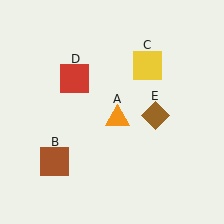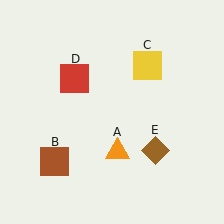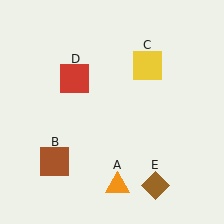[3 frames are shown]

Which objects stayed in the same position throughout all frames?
Brown square (object B) and yellow square (object C) and red square (object D) remained stationary.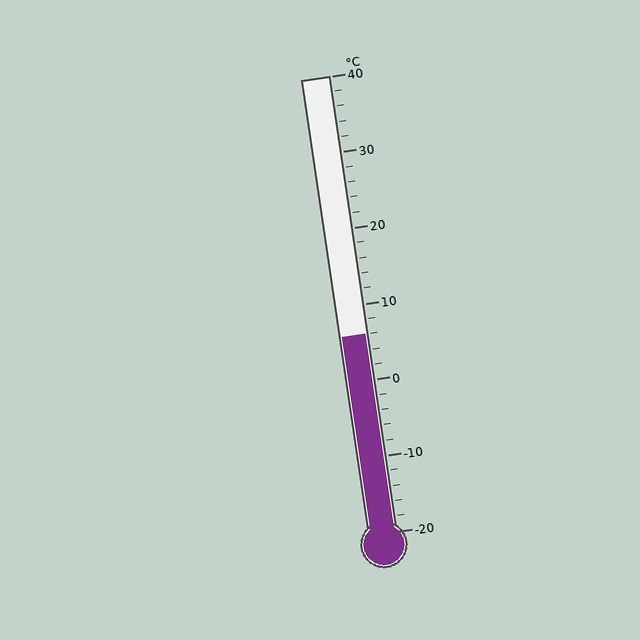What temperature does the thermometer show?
The thermometer shows approximately 6°C.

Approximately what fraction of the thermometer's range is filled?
The thermometer is filled to approximately 45% of its range.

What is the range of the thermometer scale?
The thermometer scale ranges from -20°C to 40°C.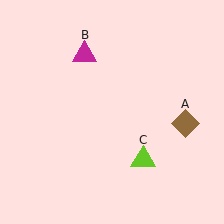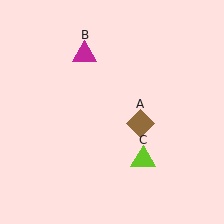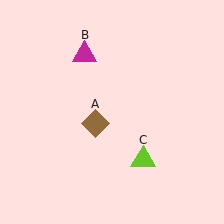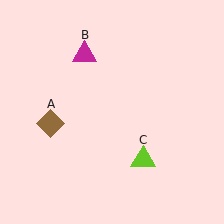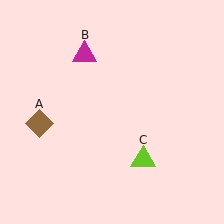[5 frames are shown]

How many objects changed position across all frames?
1 object changed position: brown diamond (object A).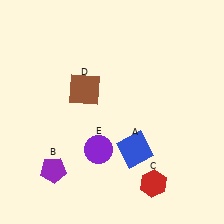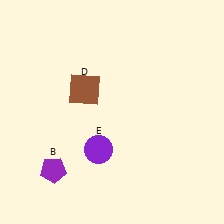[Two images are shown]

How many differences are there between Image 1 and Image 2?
There are 2 differences between the two images.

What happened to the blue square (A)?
The blue square (A) was removed in Image 2. It was in the bottom-right area of Image 1.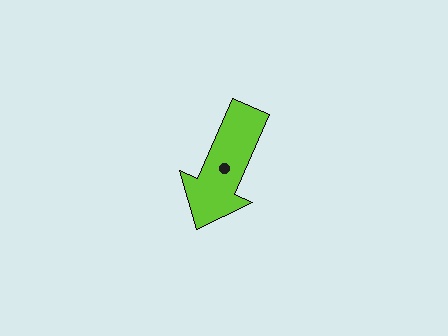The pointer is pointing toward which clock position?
Roughly 7 o'clock.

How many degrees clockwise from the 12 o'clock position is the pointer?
Approximately 204 degrees.